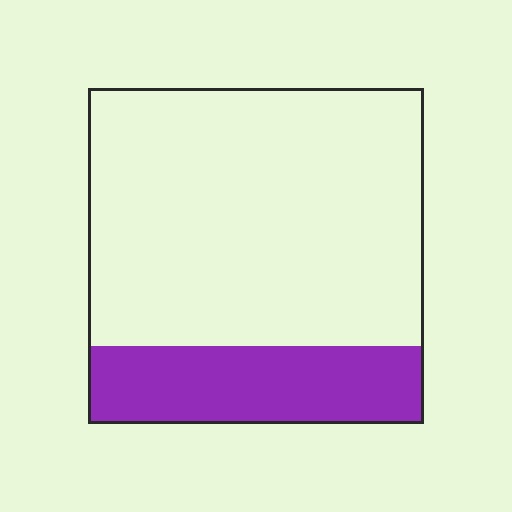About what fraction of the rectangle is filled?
About one quarter (1/4).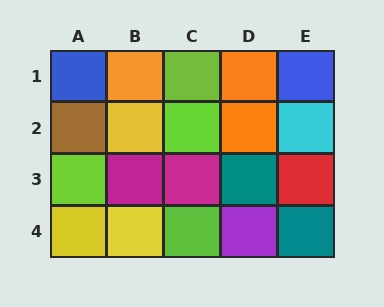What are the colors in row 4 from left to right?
Yellow, yellow, lime, purple, teal.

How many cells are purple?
1 cell is purple.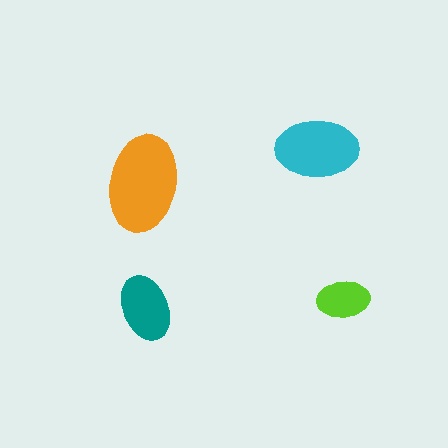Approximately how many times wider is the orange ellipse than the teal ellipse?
About 1.5 times wider.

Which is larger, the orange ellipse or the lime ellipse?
The orange one.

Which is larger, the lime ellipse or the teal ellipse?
The teal one.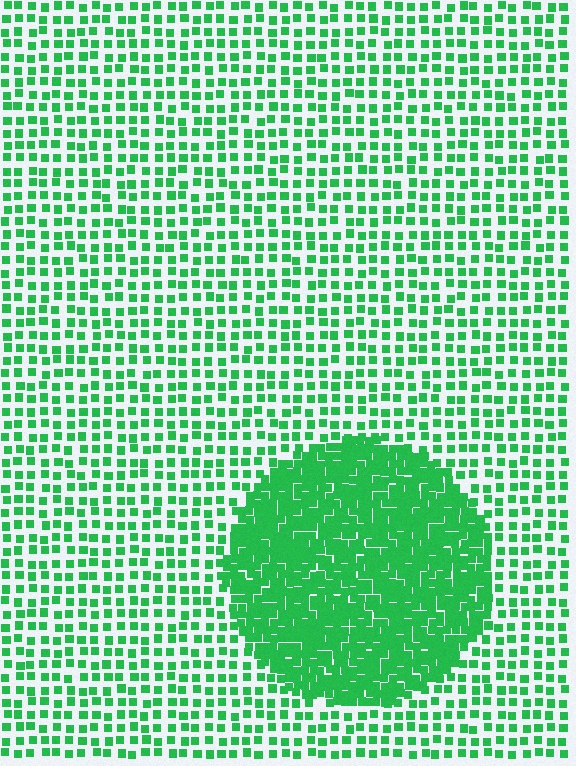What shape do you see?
I see a circle.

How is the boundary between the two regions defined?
The boundary is defined by a change in element density (approximately 2.5x ratio). All elements are the same color, size, and shape.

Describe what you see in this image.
The image contains small green elements arranged at two different densities. A circle-shaped region is visible where the elements are more densely packed than the surrounding area.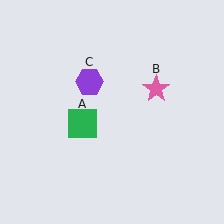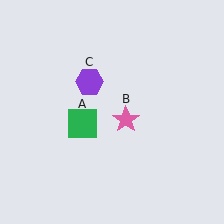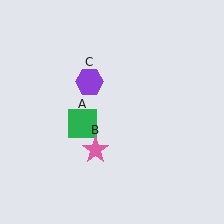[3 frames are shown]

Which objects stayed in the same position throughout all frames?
Green square (object A) and purple hexagon (object C) remained stationary.